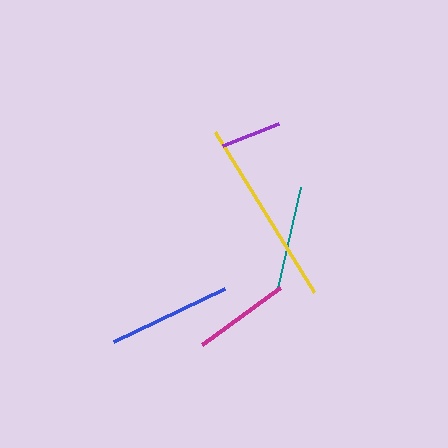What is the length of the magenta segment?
The magenta segment is approximately 97 pixels long.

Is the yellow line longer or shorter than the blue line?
The yellow line is longer than the blue line.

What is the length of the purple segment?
The purple segment is approximately 61 pixels long.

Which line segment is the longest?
The yellow line is the longest at approximately 188 pixels.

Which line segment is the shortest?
The purple line is the shortest at approximately 61 pixels.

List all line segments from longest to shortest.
From longest to shortest: yellow, blue, teal, magenta, purple.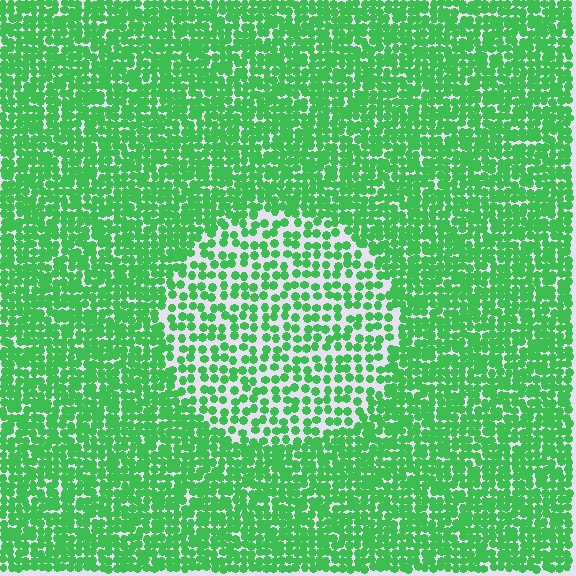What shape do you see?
I see a circle.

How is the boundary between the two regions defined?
The boundary is defined by a change in element density (approximately 1.9x ratio). All elements are the same color, size, and shape.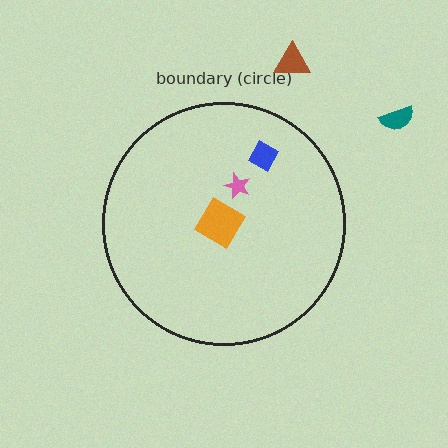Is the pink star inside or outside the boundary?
Inside.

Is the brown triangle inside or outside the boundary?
Outside.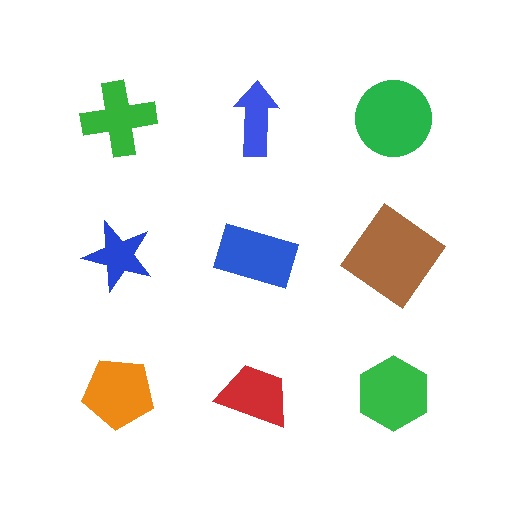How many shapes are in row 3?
3 shapes.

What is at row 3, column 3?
A green hexagon.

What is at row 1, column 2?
A blue arrow.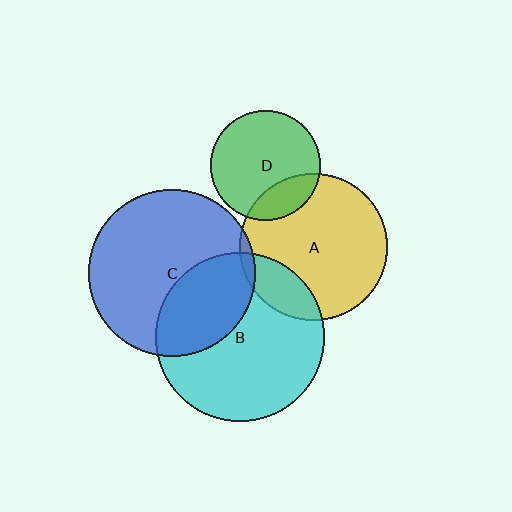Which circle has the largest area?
Circle B (cyan).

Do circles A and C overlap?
Yes.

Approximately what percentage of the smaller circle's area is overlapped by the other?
Approximately 5%.